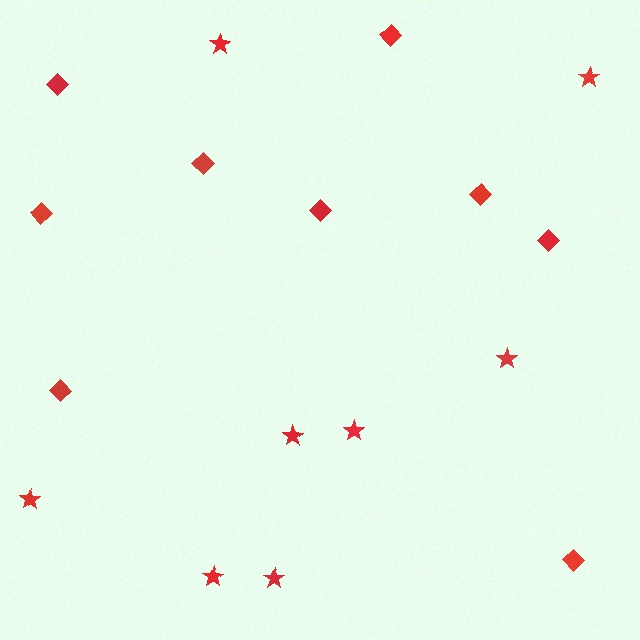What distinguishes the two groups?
There are 2 groups: one group of diamonds (9) and one group of stars (8).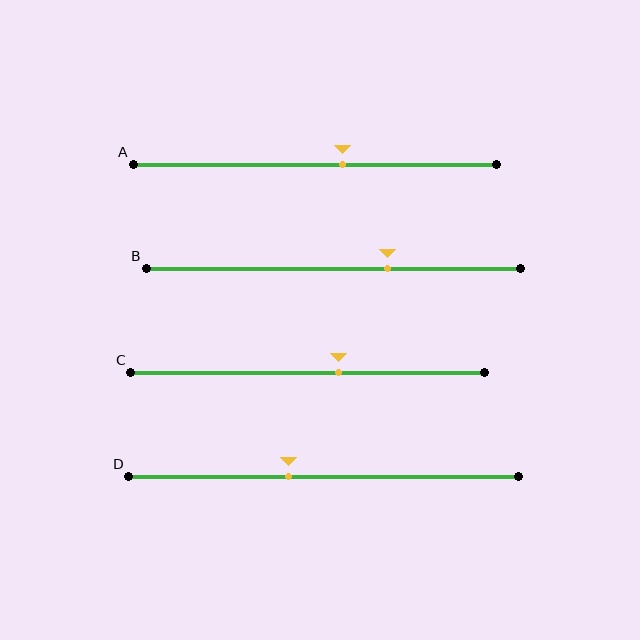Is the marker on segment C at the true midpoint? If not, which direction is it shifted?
No, the marker on segment C is shifted to the right by about 9% of the segment length.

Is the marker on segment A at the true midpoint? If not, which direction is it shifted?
No, the marker on segment A is shifted to the right by about 8% of the segment length.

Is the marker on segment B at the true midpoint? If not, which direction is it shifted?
No, the marker on segment B is shifted to the right by about 15% of the segment length.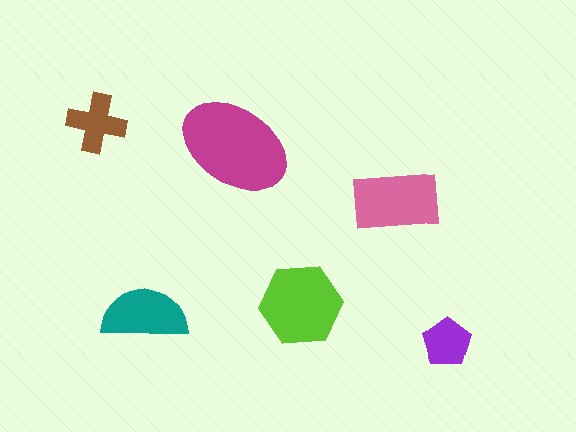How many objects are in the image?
There are 6 objects in the image.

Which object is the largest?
The magenta ellipse.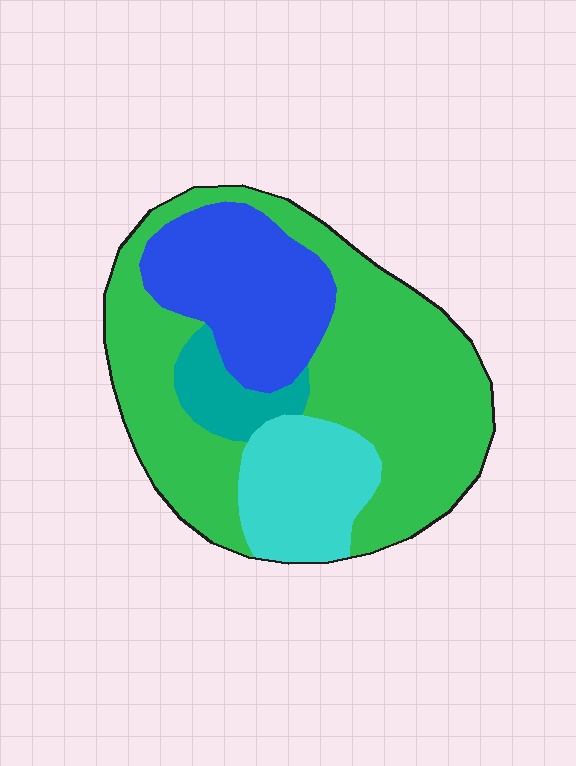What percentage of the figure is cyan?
Cyan covers about 15% of the figure.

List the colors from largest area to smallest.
From largest to smallest: green, blue, cyan, teal.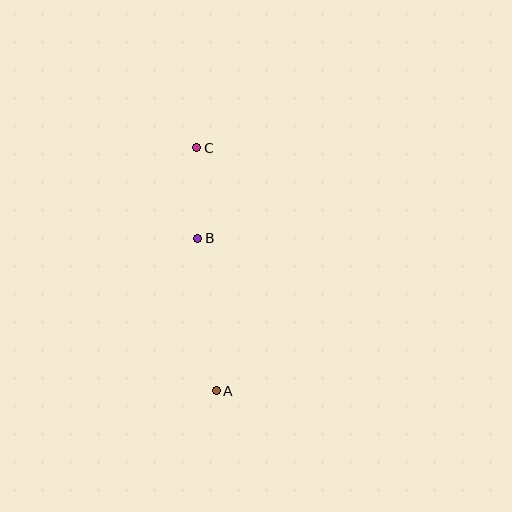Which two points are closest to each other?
Points B and C are closest to each other.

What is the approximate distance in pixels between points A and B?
The distance between A and B is approximately 153 pixels.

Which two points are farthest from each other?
Points A and C are farthest from each other.